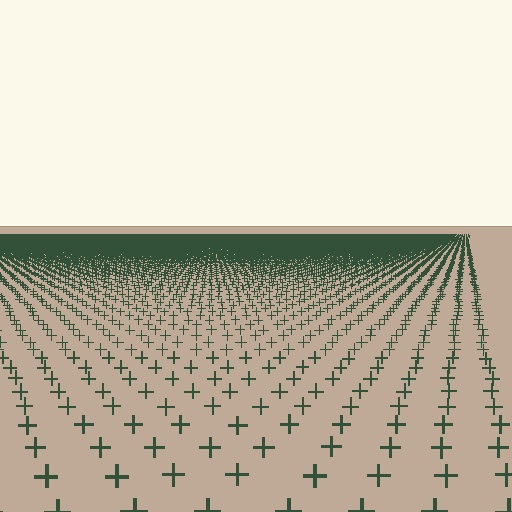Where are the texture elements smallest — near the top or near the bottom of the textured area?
Near the top.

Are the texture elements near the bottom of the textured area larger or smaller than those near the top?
Larger. Near the bottom, elements are closer to the viewer and appear at a bigger on-screen size.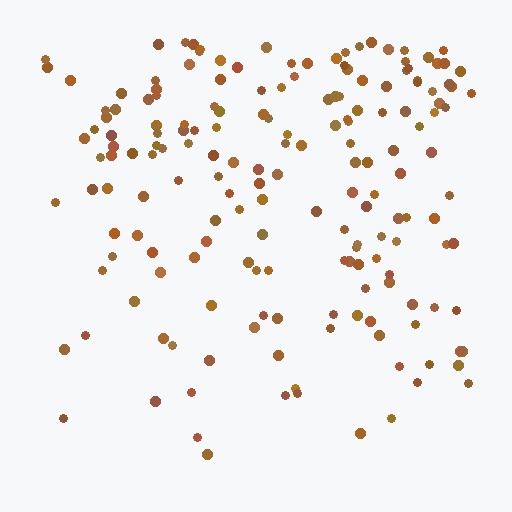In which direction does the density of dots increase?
From bottom to top, with the top side densest.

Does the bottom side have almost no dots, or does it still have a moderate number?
Still a moderate number, just noticeably fewer than the top.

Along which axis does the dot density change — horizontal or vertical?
Vertical.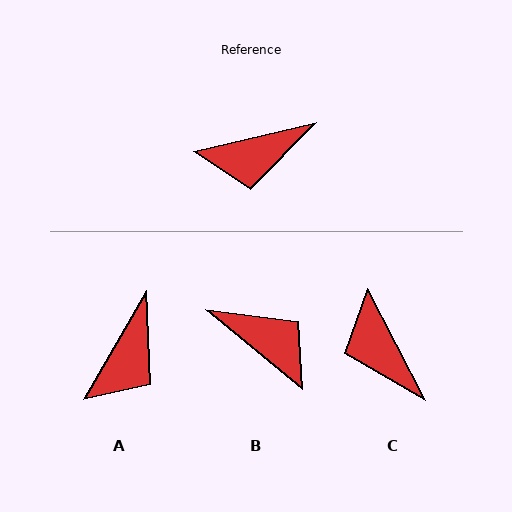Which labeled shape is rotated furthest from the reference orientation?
B, about 127 degrees away.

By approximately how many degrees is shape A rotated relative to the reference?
Approximately 47 degrees counter-clockwise.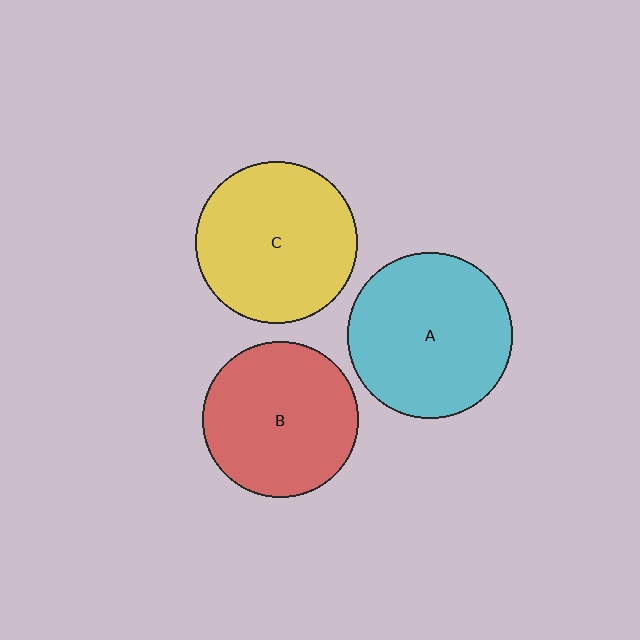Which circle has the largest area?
Circle A (cyan).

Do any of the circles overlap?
No, none of the circles overlap.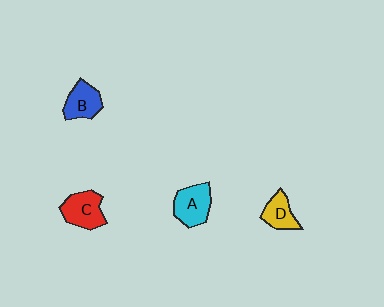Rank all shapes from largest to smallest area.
From largest to smallest: A (cyan), C (red), B (blue), D (yellow).